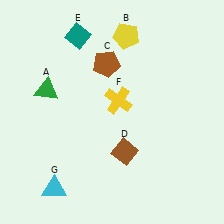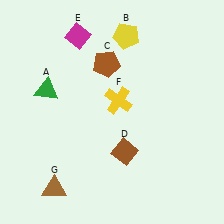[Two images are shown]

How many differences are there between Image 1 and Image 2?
There are 2 differences between the two images.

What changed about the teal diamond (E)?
In Image 1, E is teal. In Image 2, it changed to magenta.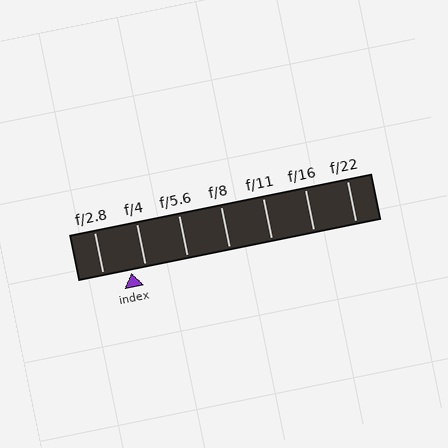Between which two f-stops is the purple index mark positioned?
The index mark is between f/2.8 and f/4.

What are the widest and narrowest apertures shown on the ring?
The widest aperture shown is f/2.8 and the narrowest is f/22.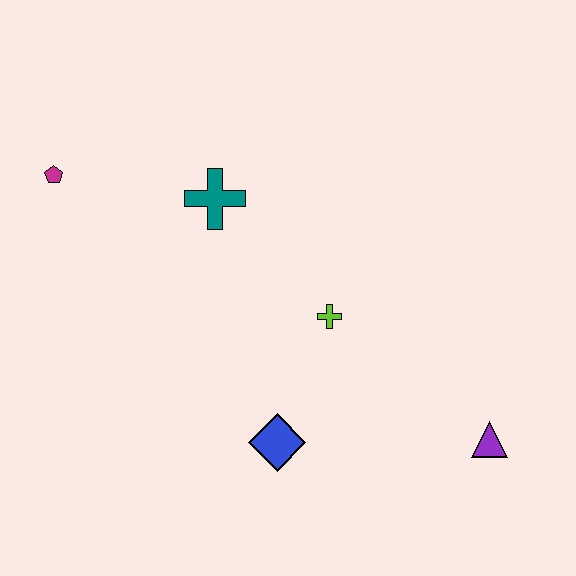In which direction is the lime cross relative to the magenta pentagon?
The lime cross is to the right of the magenta pentagon.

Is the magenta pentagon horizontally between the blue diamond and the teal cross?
No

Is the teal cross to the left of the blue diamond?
Yes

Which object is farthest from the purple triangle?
The magenta pentagon is farthest from the purple triangle.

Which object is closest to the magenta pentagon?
The teal cross is closest to the magenta pentagon.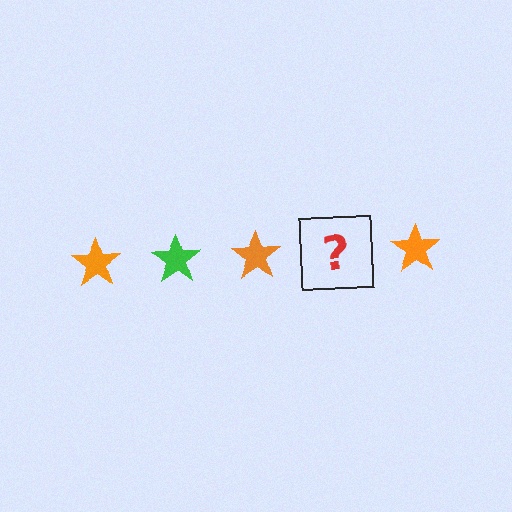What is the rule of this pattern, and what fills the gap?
The rule is that the pattern cycles through orange, green stars. The gap should be filled with a green star.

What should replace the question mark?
The question mark should be replaced with a green star.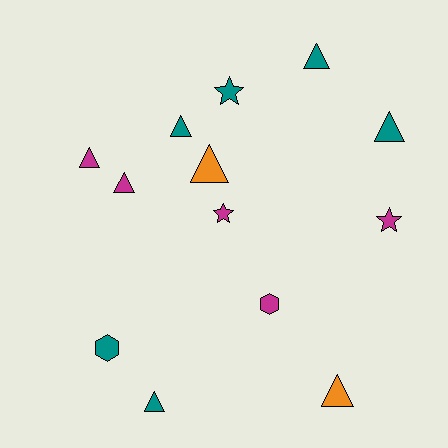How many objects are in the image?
There are 13 objects.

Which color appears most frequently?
Teal, with 6 objects.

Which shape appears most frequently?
Triangle, with 8 objects.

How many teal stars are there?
There is 1 teal star.